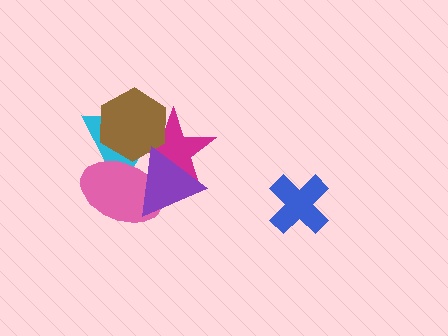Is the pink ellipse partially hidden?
Yes, it is partially covered by another shape.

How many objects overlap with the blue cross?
0 objects overlap with the blue cross.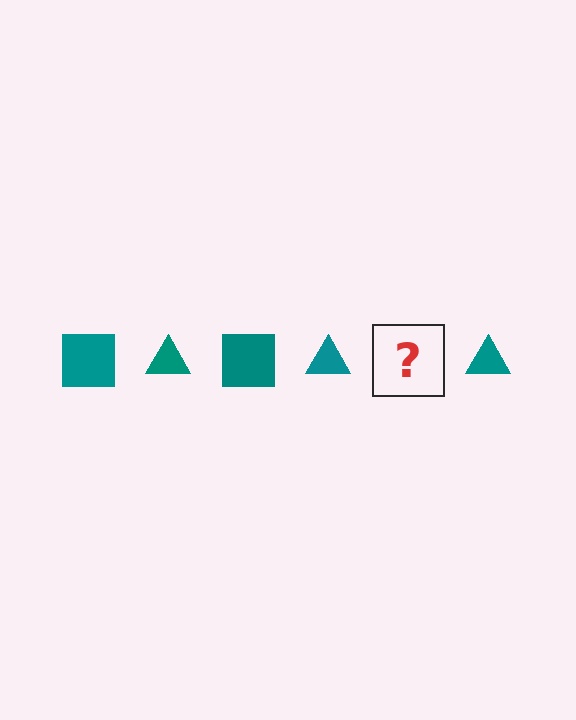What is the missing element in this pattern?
The missing element is a teal square.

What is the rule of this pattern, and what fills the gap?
The rule is that the pattern cycles through square, triangle shapes in teal. The gap should be filled with a teal square.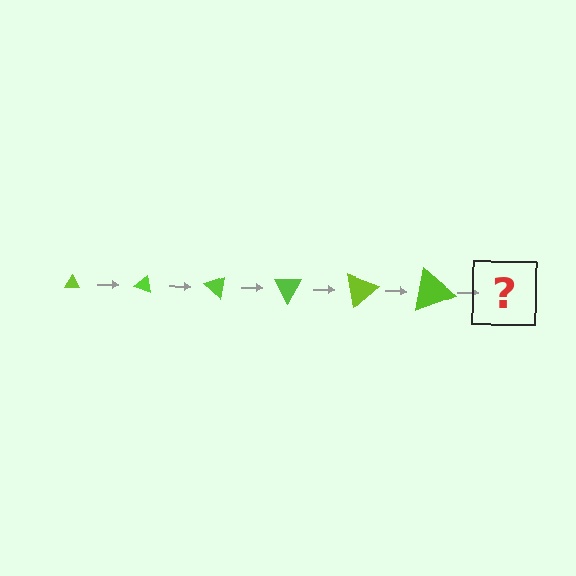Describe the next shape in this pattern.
It should be a triangle, larger than the previous one and rotated 120 degrees from the start.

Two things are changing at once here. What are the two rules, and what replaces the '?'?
The two rules are that the triangle grows larger each step and it rotates 20 degrees each step. The '?' should be a triangle, larger than the previous one and rotated 120 degrees from the start.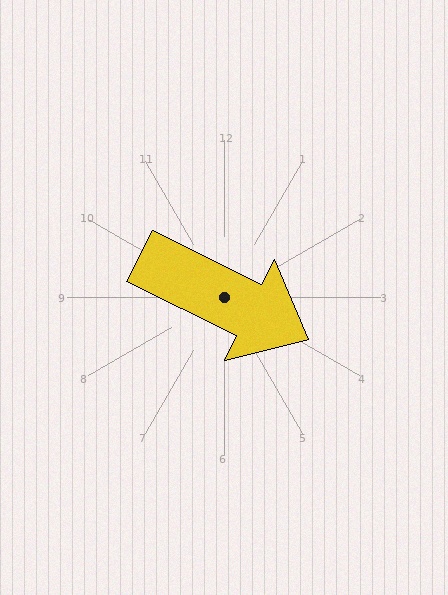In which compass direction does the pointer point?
Southeast.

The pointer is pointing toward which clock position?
Roughly 4 o'clock.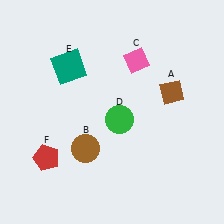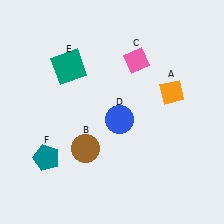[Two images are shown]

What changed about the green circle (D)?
In Image 1, D is green. In Image 2, it changed to blue.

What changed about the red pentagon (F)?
In Image 1, F is red. In Image 2, it changed to teal.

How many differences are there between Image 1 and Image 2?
There are 3 differences between the two images.